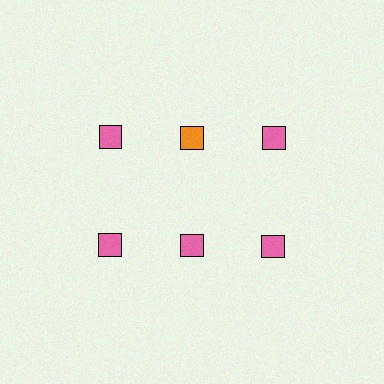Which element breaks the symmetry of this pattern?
The orange square in the top row, second from left column breaks the symmetry. All other shapes are pink squares.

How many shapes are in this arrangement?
There are 6 shapes arranged in a grid pattern.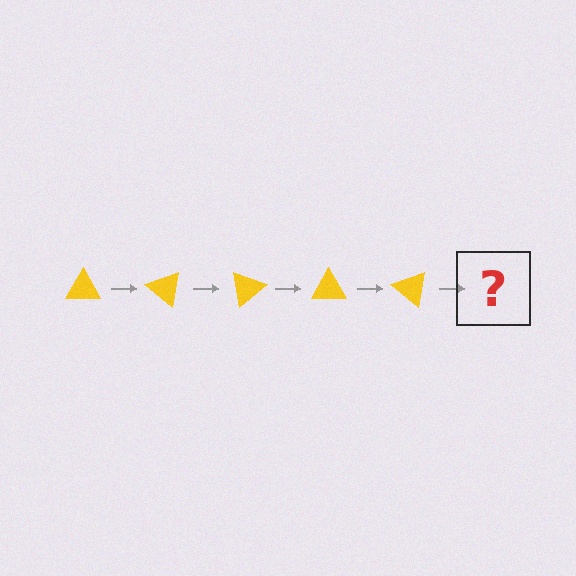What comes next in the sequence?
The next element should be a yellow triangle rotated 200 degrees.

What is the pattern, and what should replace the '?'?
The pattern is that the triangle rotates 40 degrees each step. The '?' should be a yellow triangle rotated 200 degrees.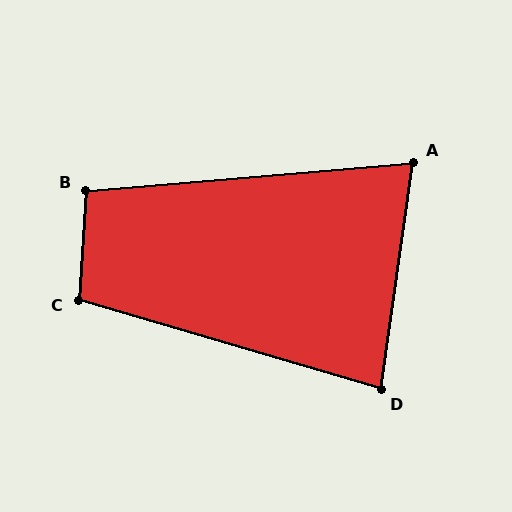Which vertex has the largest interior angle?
C, at approximately 103 degrees.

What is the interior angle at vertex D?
Approximately 82 degrees (acute).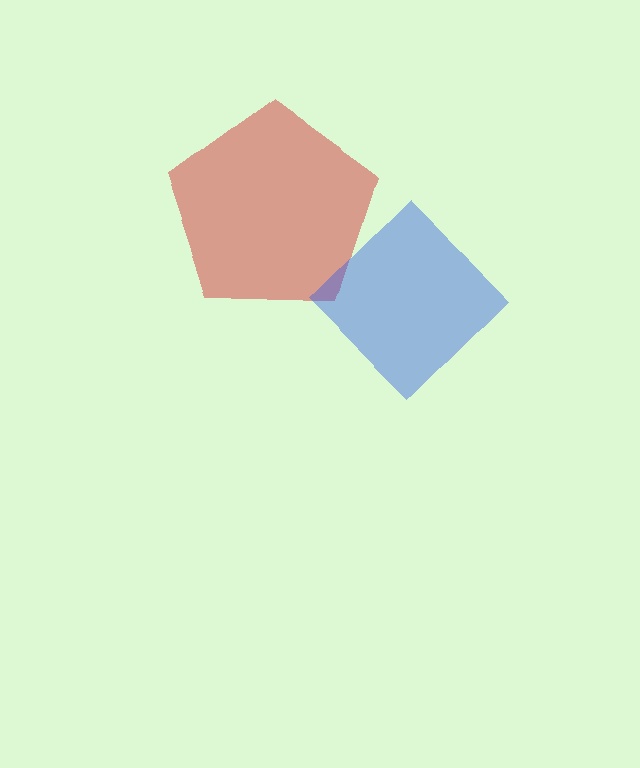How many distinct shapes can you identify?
There are 2 distinct shapes: a red pentagon, a blue diamond.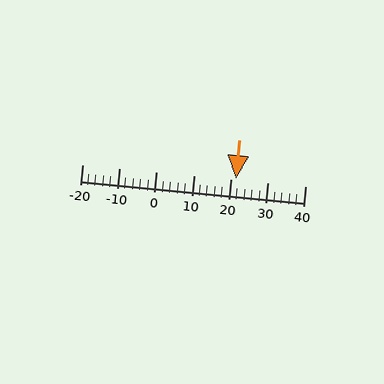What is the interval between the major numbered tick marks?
The major tick marks are spaced 10 units apart.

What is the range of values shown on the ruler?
The ruler shows values from -20 to 40.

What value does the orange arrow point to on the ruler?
The orange arrow points to approximately 21.